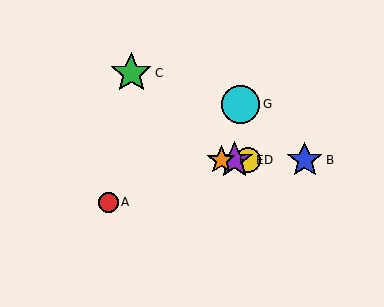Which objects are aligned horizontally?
Objects B, D, E, F are aligned horizontally.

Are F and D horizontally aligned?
Yes, both are at y≈160.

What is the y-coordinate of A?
Object A is at y≈202.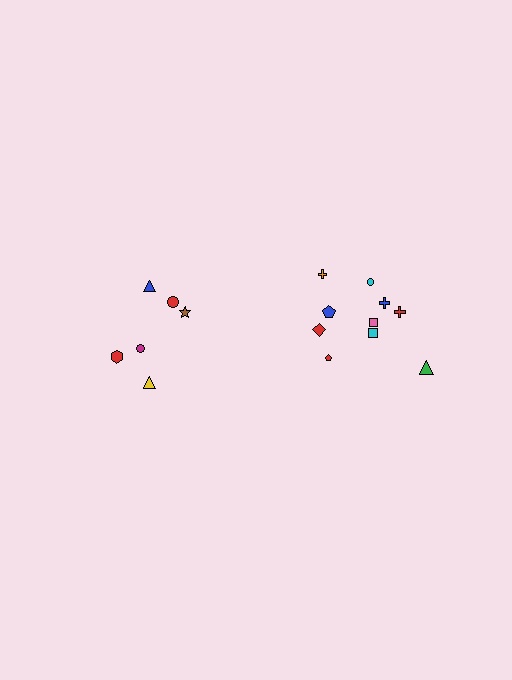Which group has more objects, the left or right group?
The right group.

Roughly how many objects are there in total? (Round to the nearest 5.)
Roughly 15 objects in total.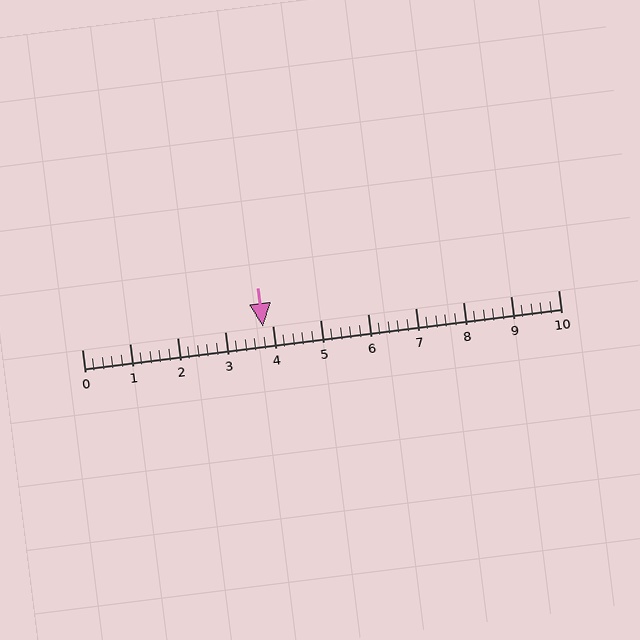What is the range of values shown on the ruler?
The ruler shows values from 0 to 10.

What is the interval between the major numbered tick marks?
The major tick marks are spaced 1 units apart.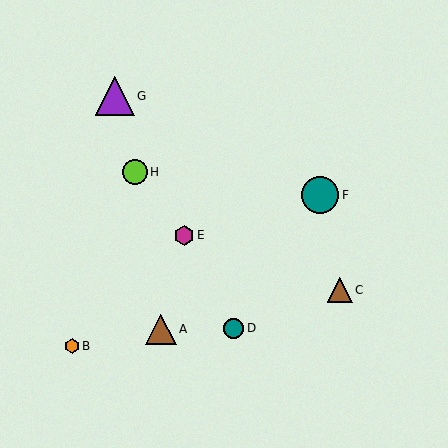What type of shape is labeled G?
Shape G is a purple triangle.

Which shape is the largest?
The purple triangle (labeled G) is the largest.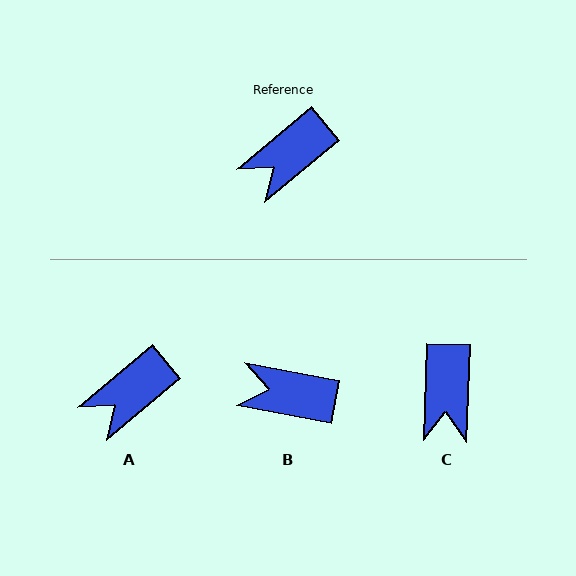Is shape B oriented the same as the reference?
No, it is off by about 51 degrees.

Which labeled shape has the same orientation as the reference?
A.